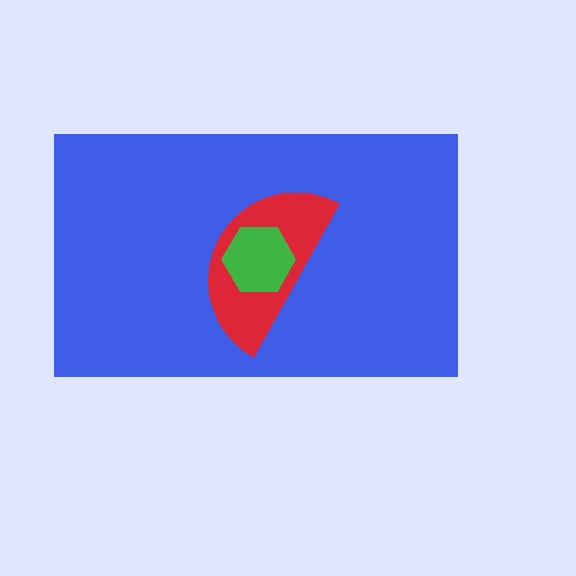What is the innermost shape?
The green hexagon.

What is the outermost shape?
The blue rectangle.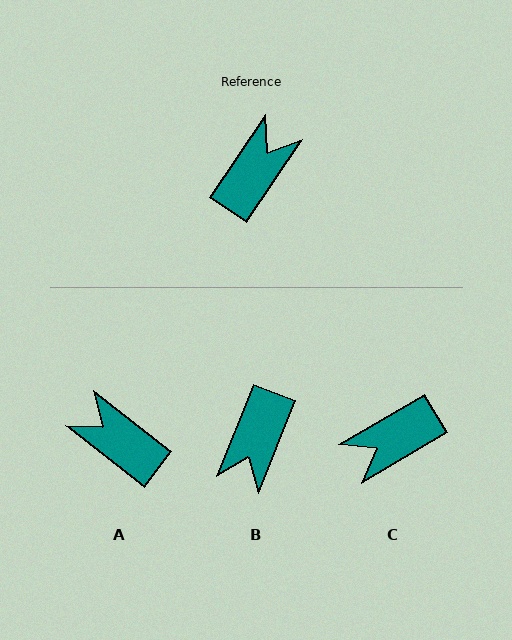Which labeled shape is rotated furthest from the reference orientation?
B, about 168 degrees away.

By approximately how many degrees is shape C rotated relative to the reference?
Approximately 154 degrees counter-clockwise.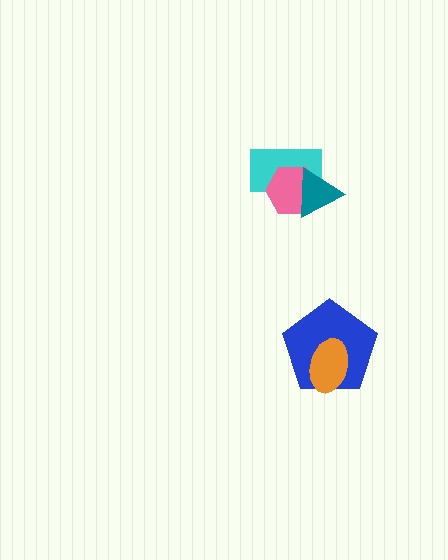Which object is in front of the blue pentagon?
The orange ellipse is in front of the blue pentagon.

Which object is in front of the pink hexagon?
The teal triangle is in front of the pink hexagon.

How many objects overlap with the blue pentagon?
1 object overlaps with the blue pentagon.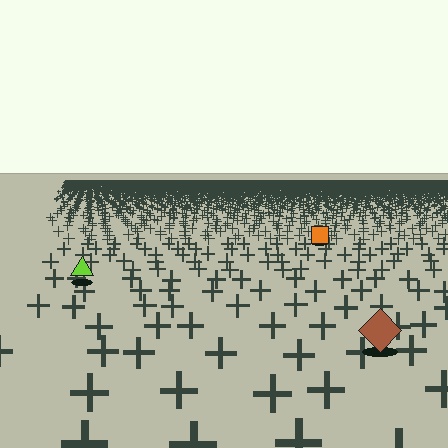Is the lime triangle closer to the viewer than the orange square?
Yes. The lime triangle is closer — you can tell from the texture gradient: the ground texture is coarser near it.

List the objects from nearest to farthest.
From nearest to farthest: the brown diamond, the lime triangle, the orange square.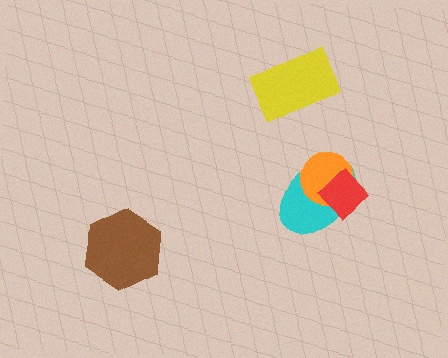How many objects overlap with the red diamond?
2 objects overlap with the red diamond.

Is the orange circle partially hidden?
Yes, it is partially covered by another shape.